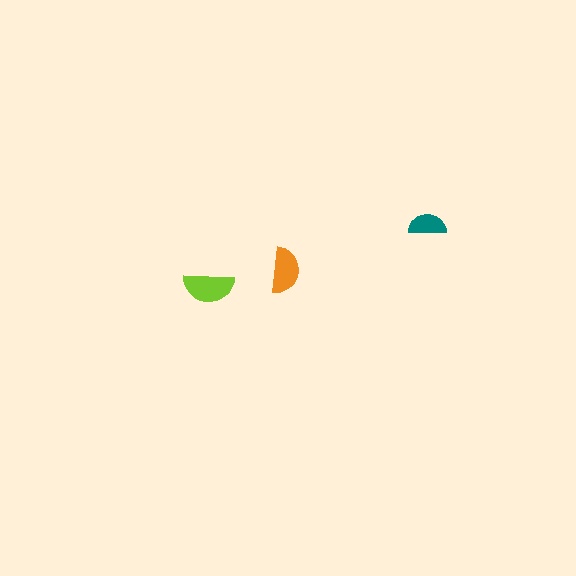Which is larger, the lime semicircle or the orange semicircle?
The lime one.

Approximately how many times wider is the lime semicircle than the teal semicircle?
About 1.5 times wider.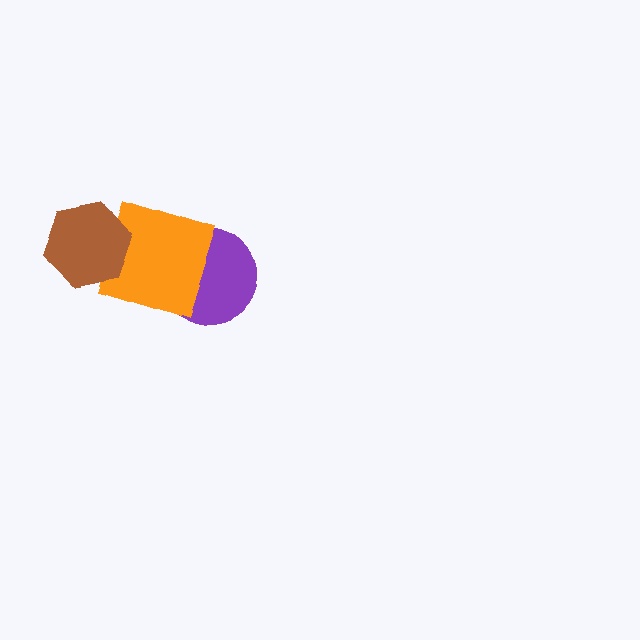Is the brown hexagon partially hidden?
No, no other shape covers it.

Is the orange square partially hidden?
Yes, it is partially covered by another shape.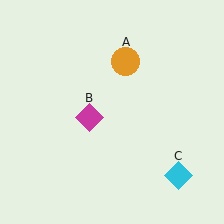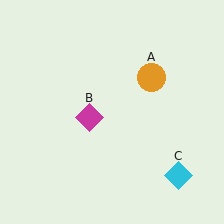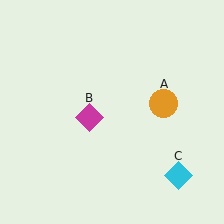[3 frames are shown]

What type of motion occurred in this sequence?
The orange circle (object A) rotated clockwise around the center of the scene.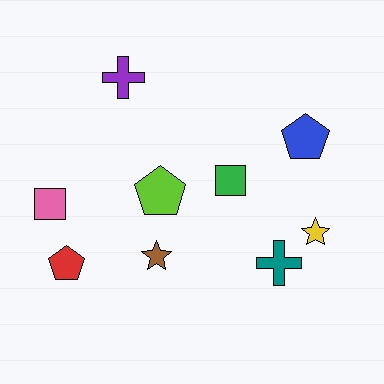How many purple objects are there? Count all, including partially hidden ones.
There is 1 purple object.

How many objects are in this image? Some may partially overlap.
There are 9 objects.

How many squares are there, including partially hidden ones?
There are 2 squares.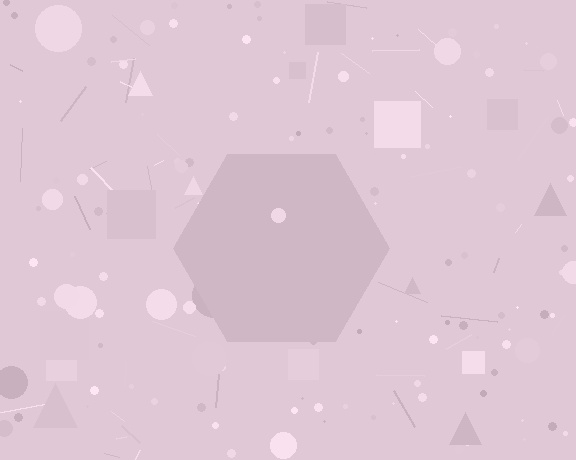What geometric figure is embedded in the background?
A hexagon is embedded in the background.